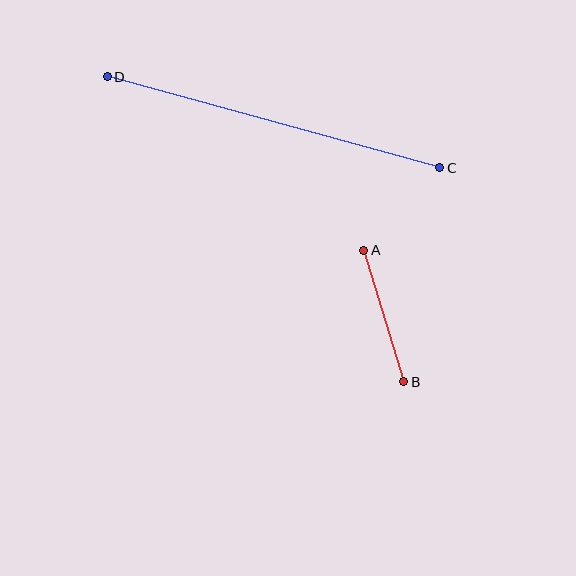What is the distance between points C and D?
The distance is approximately 345 pixels.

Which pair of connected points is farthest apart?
Points C and D are farthest apart.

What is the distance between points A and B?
The distance is approximately 137 pixels.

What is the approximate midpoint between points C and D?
The midpoint is at approximately (274, 122) pixels.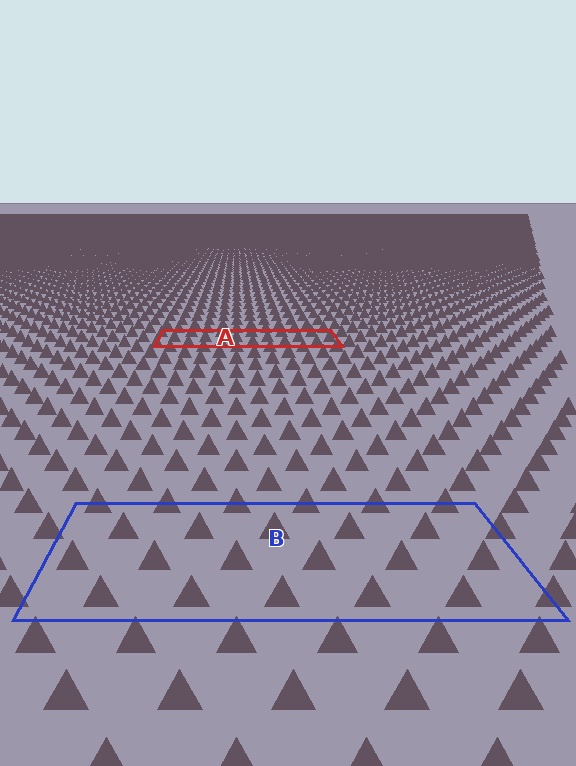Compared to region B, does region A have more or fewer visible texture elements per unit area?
Region A has more texture elements per unit area — they are packed more densely because it is farther away.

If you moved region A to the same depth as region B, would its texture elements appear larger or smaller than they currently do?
They would appear larger. At a closer depth, the same texture elements are projected at a bigger on-screen size.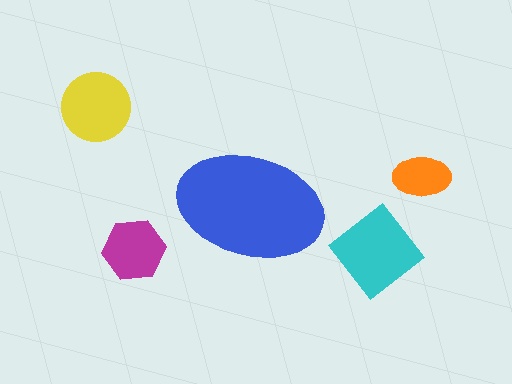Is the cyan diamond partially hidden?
No, the cyan diamond is fully visible.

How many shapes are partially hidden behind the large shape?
0 shapes are partially hidden.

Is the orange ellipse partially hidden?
No, the orange ellipse is fully visible.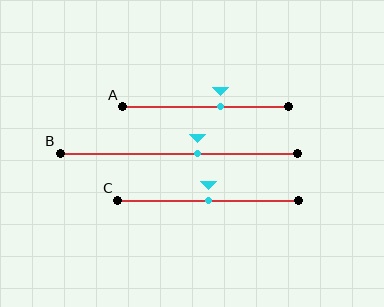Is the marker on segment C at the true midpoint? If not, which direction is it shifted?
Yes, the marker on segment C is at the true midpoint.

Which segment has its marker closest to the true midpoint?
Segment C has its marker closest to the true midpoint.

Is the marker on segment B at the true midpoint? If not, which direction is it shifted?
No, the marker on segment B is shifted to the right by about 8% of the segment length.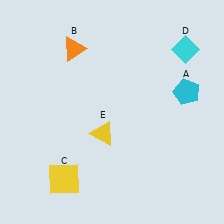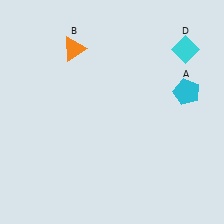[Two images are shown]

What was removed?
The yellow square (C), the yellow triangle (E) were removed in Image 2.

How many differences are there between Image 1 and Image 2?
There are 2 differences between the two images.